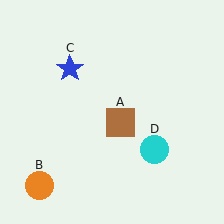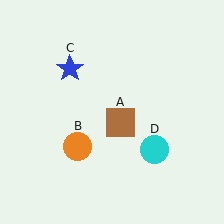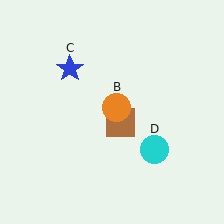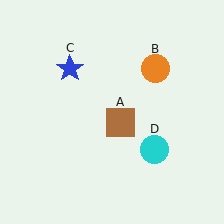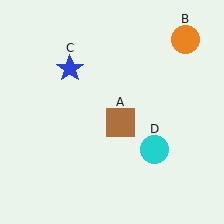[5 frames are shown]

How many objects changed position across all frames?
1 object changed position: orange circle (object B).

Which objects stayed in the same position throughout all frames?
Brown square (object A) and blue star (object C) and cyan circle (object D) remained stationary.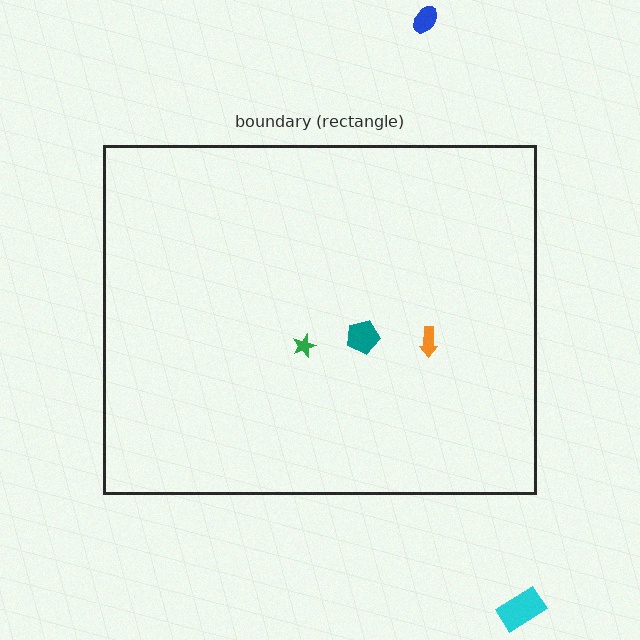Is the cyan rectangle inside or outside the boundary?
Outside.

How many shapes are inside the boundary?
3 inside, 2 outside.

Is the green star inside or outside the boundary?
Inside.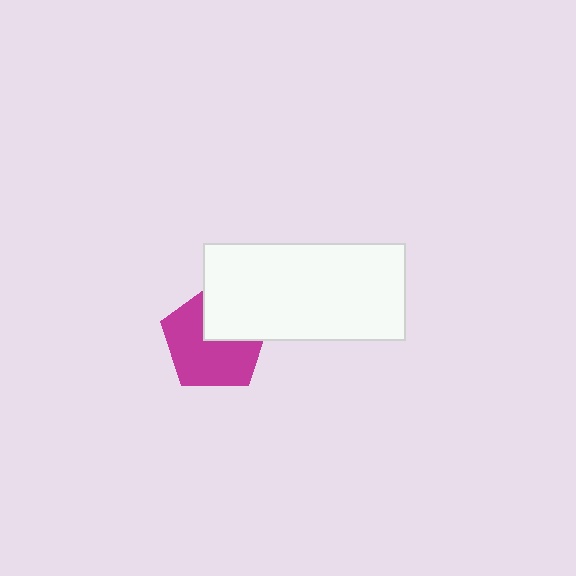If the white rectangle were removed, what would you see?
You would see the complete magenta pentagon.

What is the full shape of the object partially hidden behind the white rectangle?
The partially hidden object is a magenta pentagon.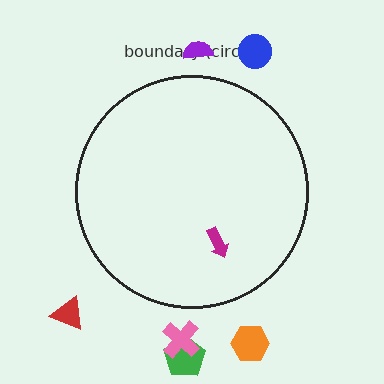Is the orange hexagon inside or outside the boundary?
Outside.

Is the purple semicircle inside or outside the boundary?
Outside.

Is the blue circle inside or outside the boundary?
Outside.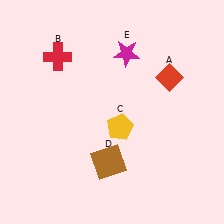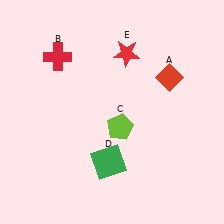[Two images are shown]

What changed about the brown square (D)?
In Image 1, D is brown. In Image 2, it changed to green.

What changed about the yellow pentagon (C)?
In Image 1, C is yellow. In Image 2, it changed to lime.